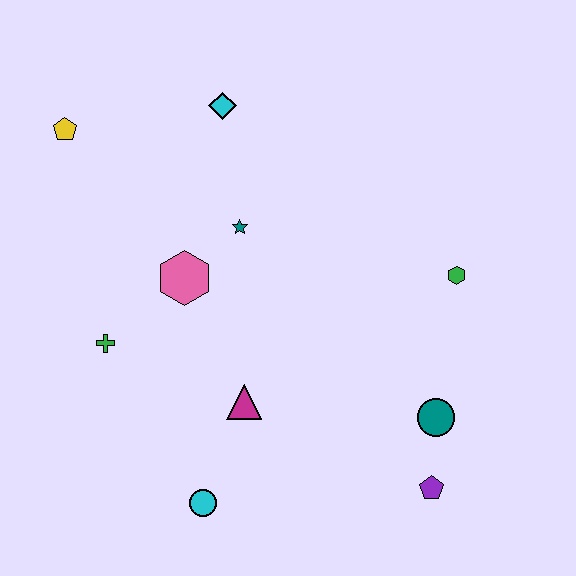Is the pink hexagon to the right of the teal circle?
No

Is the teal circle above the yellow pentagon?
No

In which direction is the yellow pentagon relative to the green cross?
The yellow pentagon is above the green cross.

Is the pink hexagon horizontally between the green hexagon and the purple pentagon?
No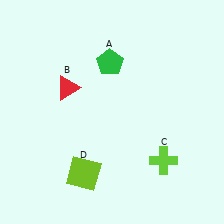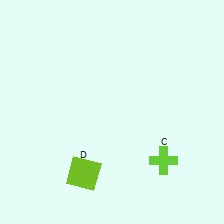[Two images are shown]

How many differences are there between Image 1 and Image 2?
There are 2 differences between the two images.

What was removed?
The red triangle (B), the green pentagon (A) were removed in Image 2.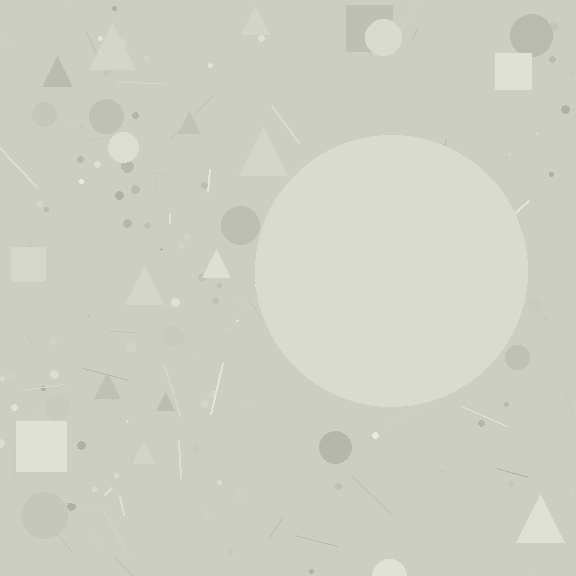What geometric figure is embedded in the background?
A circle is embedded in the background.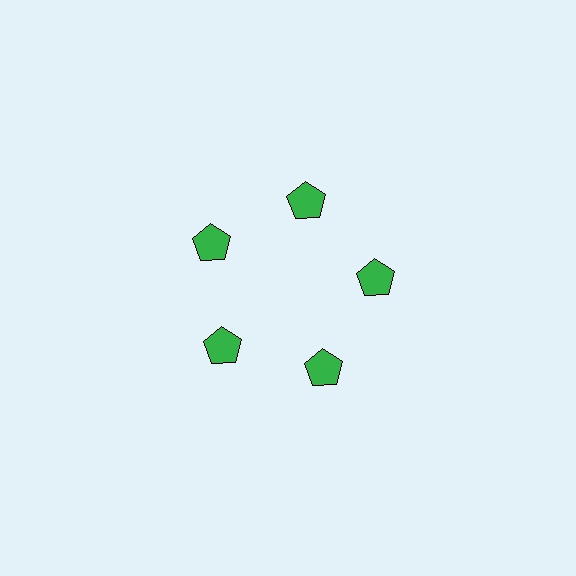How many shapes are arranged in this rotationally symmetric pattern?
There are 5 shapes, arranged in 5 groups of 1.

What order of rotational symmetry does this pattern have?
This pattern has 5-fold rotational symmetry.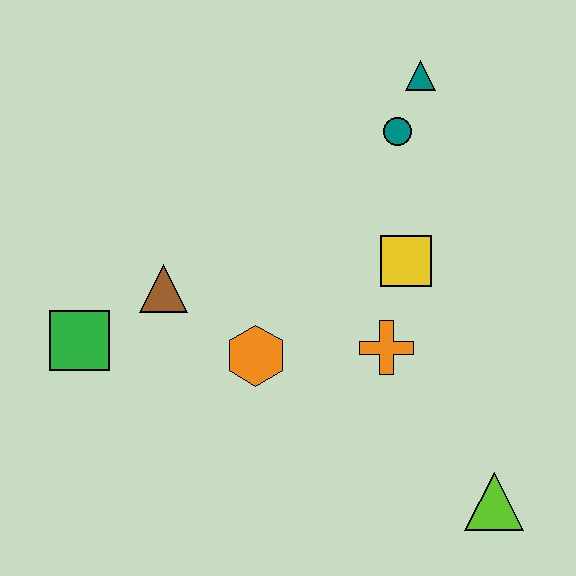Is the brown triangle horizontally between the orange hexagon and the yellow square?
No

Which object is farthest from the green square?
The lime triangle is farthest from the green square.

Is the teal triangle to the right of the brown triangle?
Yes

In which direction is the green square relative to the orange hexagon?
The green square is to the left of the orange hexagon.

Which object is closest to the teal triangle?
The teal circle is closest to the teal triangle.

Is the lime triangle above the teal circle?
No